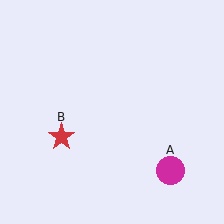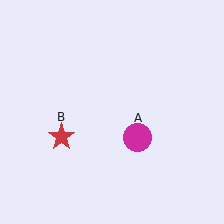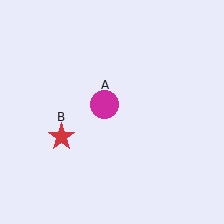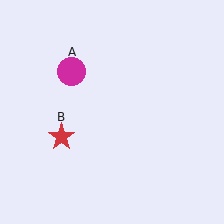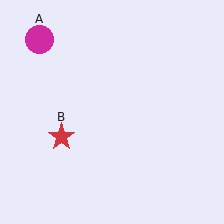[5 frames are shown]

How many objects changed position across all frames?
1 object changed position: magenta circle (object A).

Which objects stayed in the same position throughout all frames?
Red star (object B) remained stationary.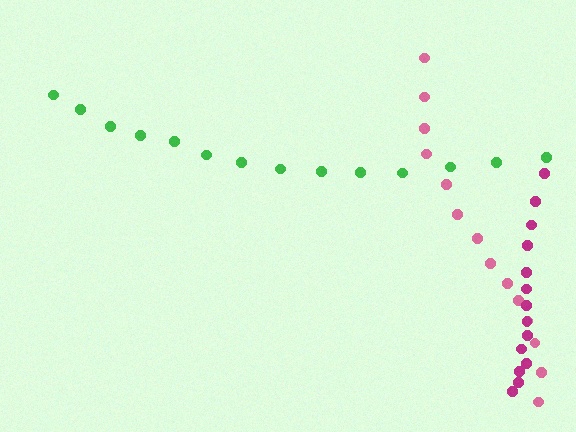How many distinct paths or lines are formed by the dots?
There are 3 distinct paths.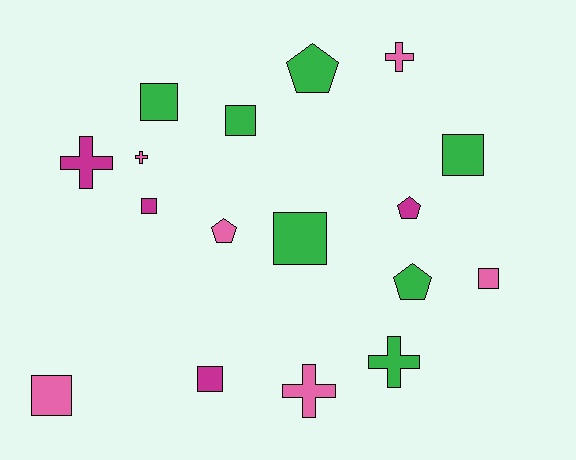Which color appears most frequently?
Green, with 7 objects.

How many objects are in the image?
There are 17 objects.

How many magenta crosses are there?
There is 1 magenta cross.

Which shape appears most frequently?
Square, with 8 objects.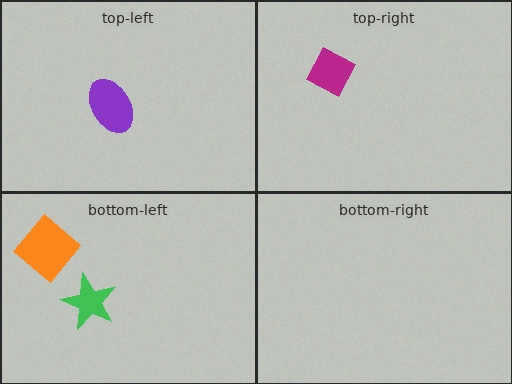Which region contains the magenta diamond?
The top-right region.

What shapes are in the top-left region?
The purple ellipse.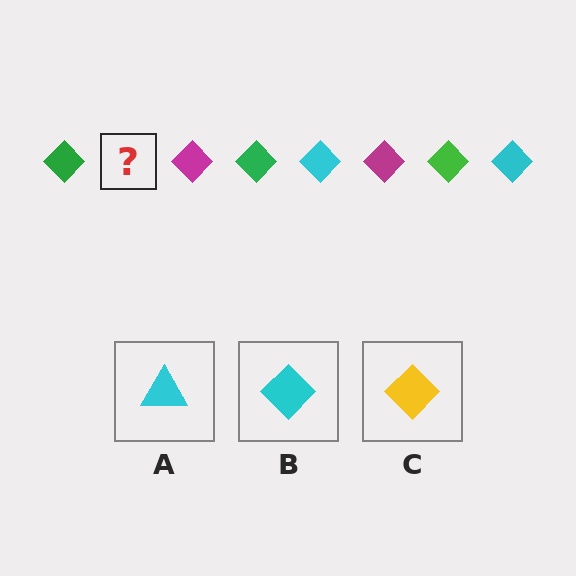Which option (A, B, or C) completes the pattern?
B.